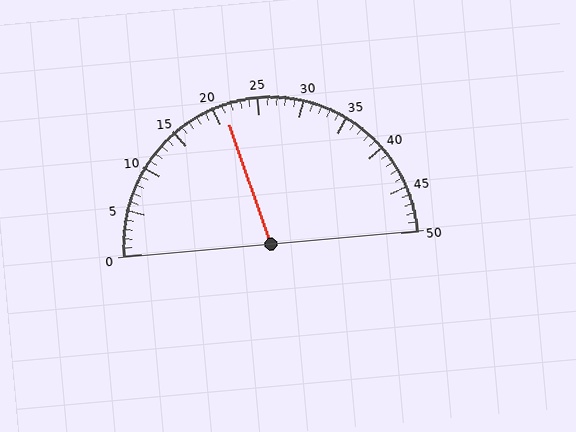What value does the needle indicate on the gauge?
The needle indicates approximately 21.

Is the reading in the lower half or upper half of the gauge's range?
The reading is in the lower half of the range (0 to 50).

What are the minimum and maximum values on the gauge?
The gauge ranges from 0 to 50.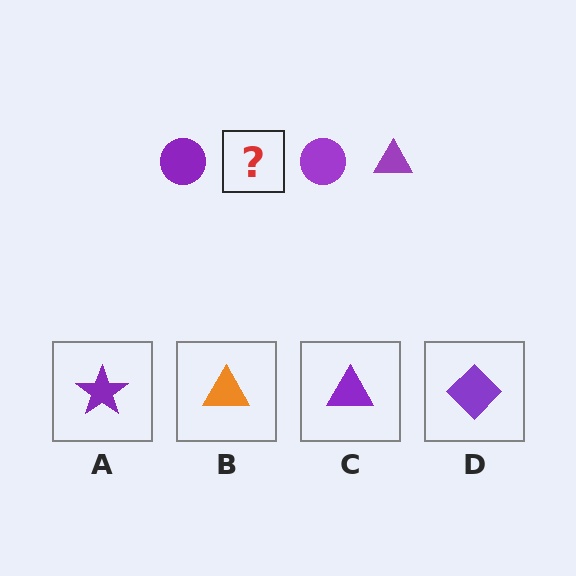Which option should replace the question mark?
Option C.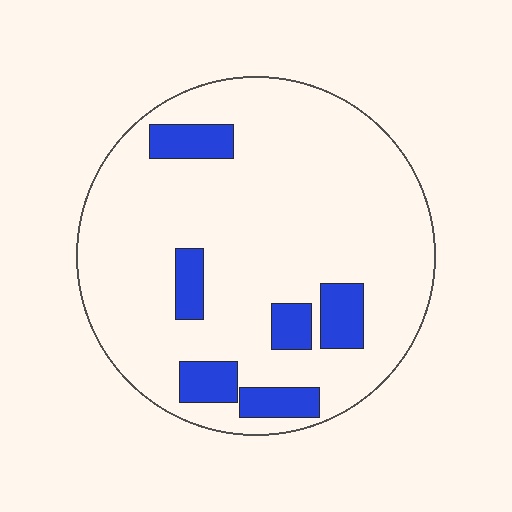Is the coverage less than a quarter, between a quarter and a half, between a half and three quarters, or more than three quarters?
Less than a quarter.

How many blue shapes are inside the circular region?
6.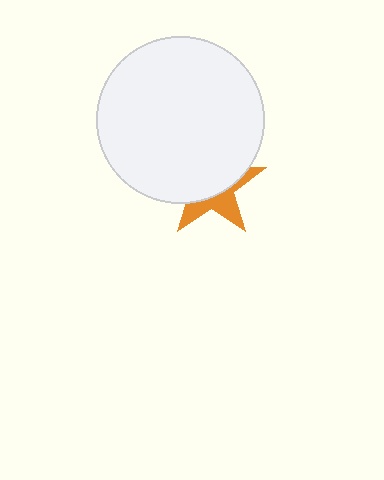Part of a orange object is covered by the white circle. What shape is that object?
It is a star.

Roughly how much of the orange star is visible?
A small part of it is visible (roughly 38%).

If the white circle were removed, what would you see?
You would see the complete orange star.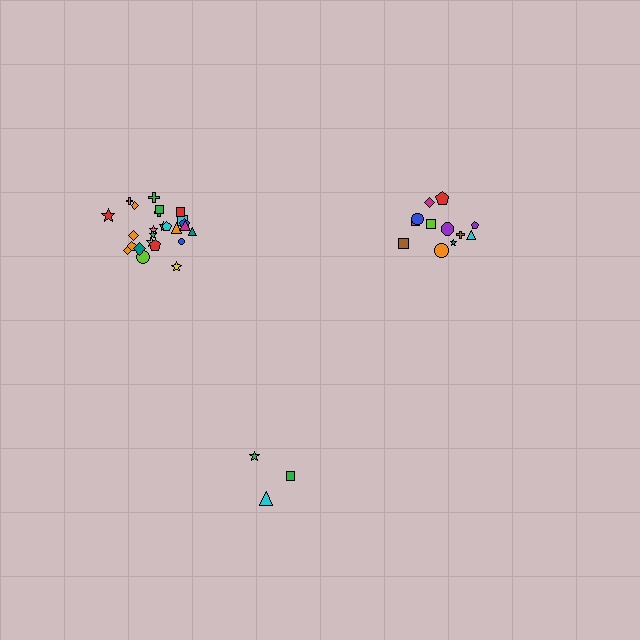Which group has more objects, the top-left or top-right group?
The top-left group.